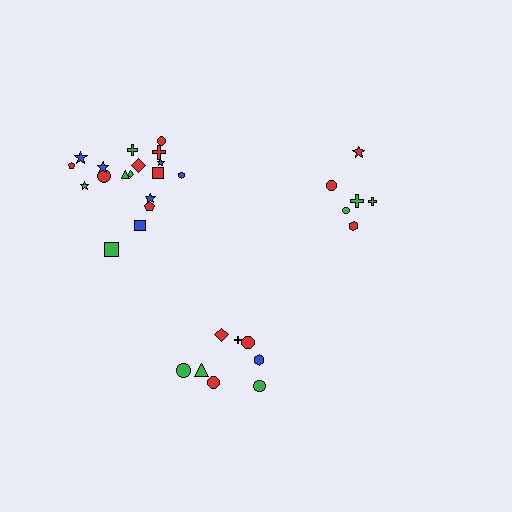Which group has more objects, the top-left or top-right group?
The top-left group.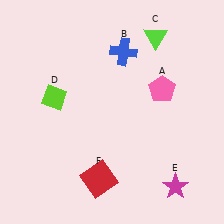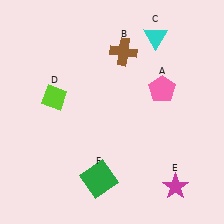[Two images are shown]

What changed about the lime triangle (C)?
In Image 1, C is lime. In Image 2, it changed to cyan.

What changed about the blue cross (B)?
In Image 1, B is blue. In Image 2, it changed to brown.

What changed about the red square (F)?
In Image 1, F is red. In Image 2, it changed to green.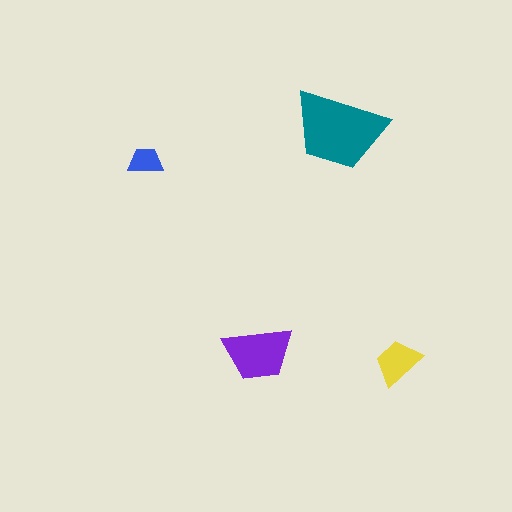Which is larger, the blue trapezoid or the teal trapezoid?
The teal one.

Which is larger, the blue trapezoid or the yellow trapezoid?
The yellow one.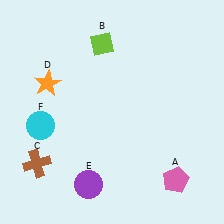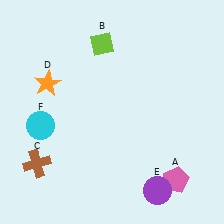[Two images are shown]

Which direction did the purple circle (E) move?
The purple circle (E) moved right.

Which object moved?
The purple circle (E) moved right.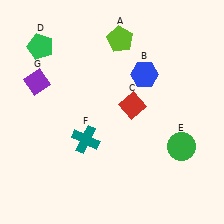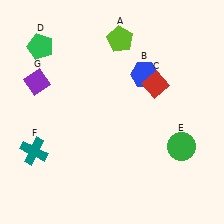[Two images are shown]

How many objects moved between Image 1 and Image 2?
2 objects moved between the two images.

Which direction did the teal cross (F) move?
The teal cross (F) moved left.